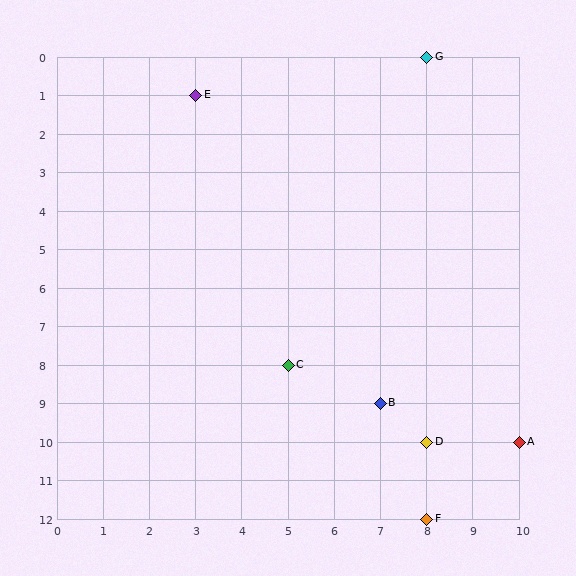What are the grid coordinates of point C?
Point C is at grid coordinates (5, 8).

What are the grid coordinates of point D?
Point D is at grid coordinates (8, 10).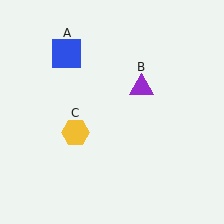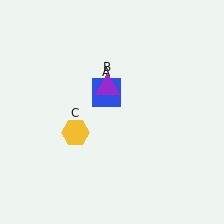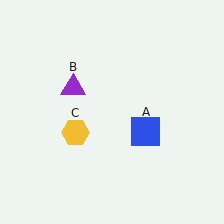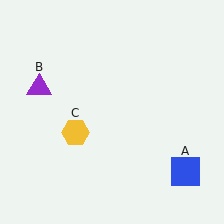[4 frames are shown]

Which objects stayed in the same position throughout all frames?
Yellow hexagon (object C) remained stationary.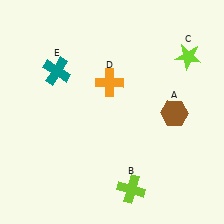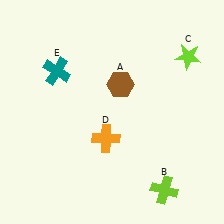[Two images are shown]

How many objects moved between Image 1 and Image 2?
3 objects moved between the two images.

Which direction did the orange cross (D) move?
The orange cross (D) moved down.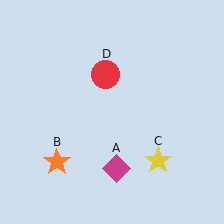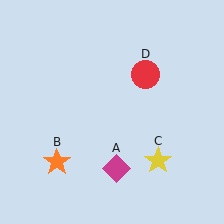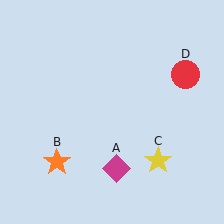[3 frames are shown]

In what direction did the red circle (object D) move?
The red circle (object D) moved right.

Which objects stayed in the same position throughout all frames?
Magenta diamond (object A) and orange star (object B) and yellow star (object C) remained stationary.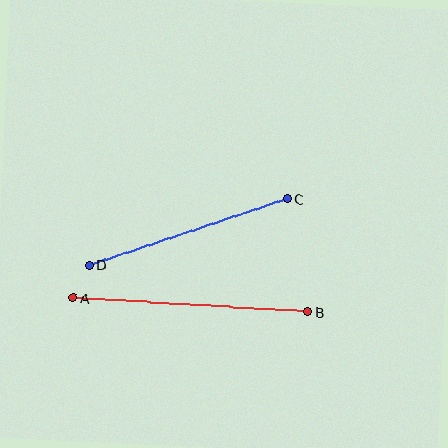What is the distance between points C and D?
The distance is approximately 209 pixels.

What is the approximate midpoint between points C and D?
The midpoint is at approximately (188, 232) pixels.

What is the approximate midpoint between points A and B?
The midpoint is at approximately (191, 305) pixels.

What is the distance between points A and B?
The distance is approximately 235 pixels.